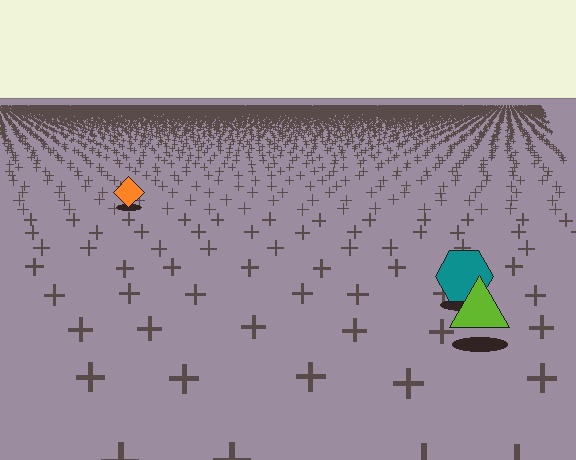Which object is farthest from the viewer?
The orange diamond is farthest from the viewer. It appears smaller and the ground texture around it is denser.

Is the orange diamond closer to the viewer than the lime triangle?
No. The lime triangle is closer — you can tell from the texture gradient: the ground texture is coarser near it.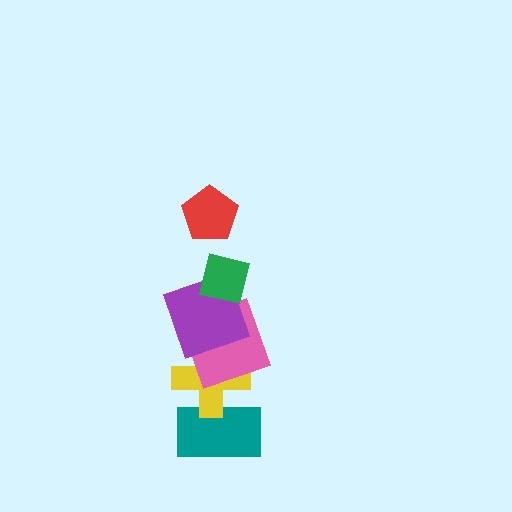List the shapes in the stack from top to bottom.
From top to bottom: the red pentagon, the green square, the purple square, the pink square, the yellow cross, the teal rectangle.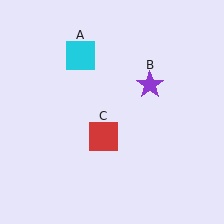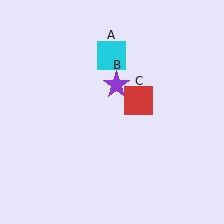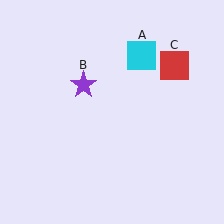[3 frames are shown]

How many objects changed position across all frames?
3 objects changed position: cyan square (object A), purple star (object B), red square (object C).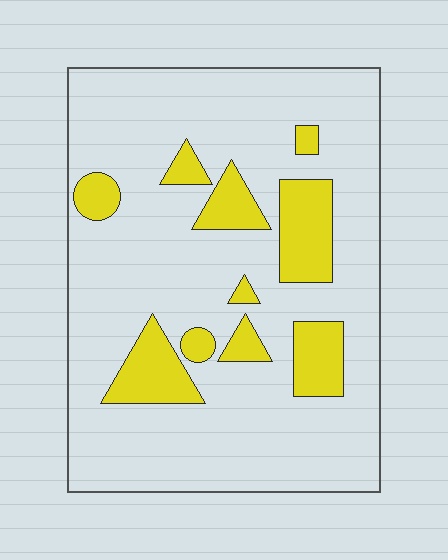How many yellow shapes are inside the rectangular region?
10.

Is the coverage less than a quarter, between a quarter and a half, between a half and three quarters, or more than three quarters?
Less than a quarter.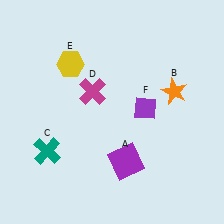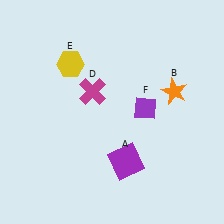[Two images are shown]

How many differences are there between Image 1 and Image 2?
There is 1 difference between the two images.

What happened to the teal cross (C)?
The teal cross (C) was removed in Image 2. It was in the bottom-left area of Image 1.